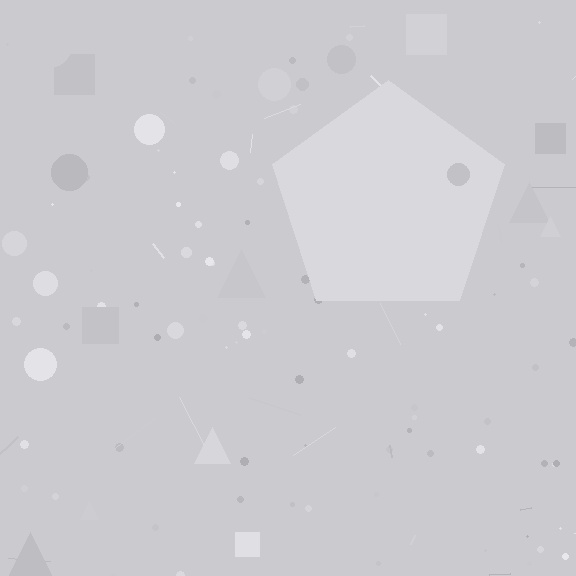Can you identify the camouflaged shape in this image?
The camouflaged shape is a pentagon.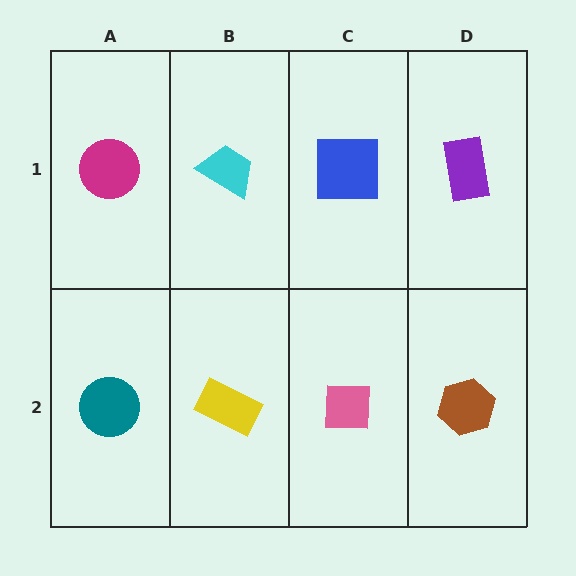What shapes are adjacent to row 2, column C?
A blue square (row 1, column C), a yellow rectangle (row 2, column B), a brown hexagon (row 2, column D).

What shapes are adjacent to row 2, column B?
A cyan trapezoid (row 1, column B), a teal circle (row 2, column A), a pink square (row 2, column C).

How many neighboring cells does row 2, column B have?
3.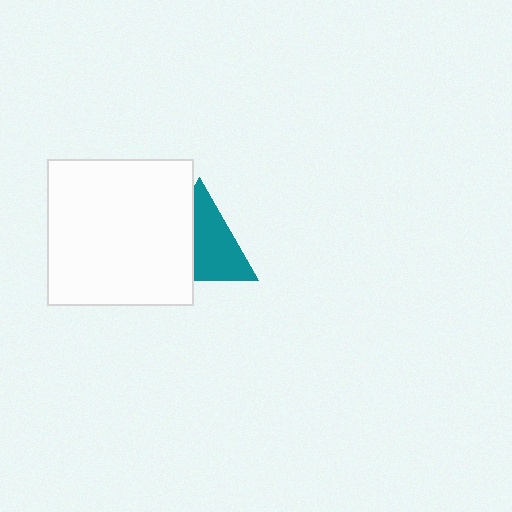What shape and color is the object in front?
The object in front is a white square.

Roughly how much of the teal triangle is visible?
About half of it is visible (roughly 60%).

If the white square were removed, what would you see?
You would see the complete teal triangle.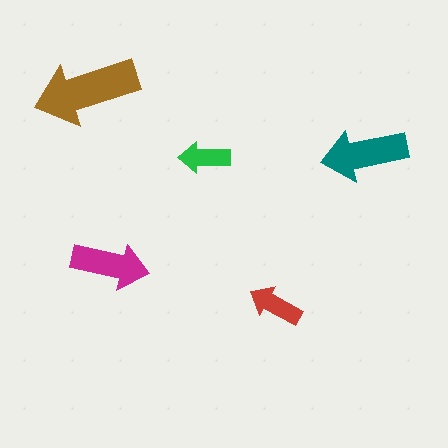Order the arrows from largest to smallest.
the brown one, the teal one, the magenta one, the red one, the green one.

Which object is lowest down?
The red arrow is bottommost.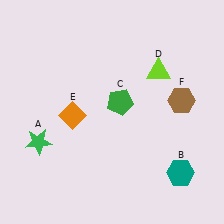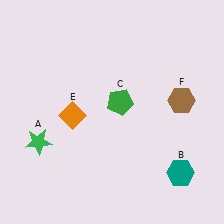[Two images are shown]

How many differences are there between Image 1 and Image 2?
There is 1 difference between the two images.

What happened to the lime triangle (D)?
The lime triangle (D) was removed in Image 2. It was in the top-right area of Image 1.